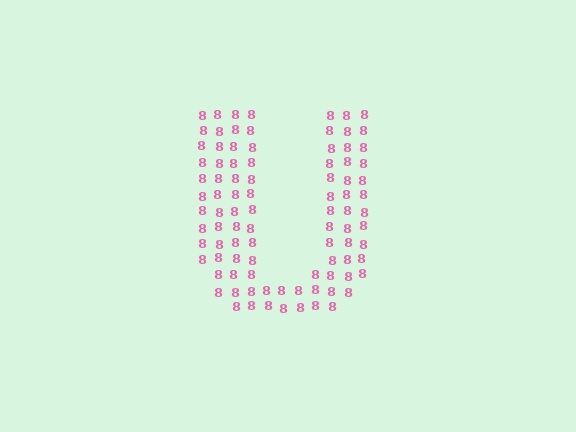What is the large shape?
The large shape is the letter U.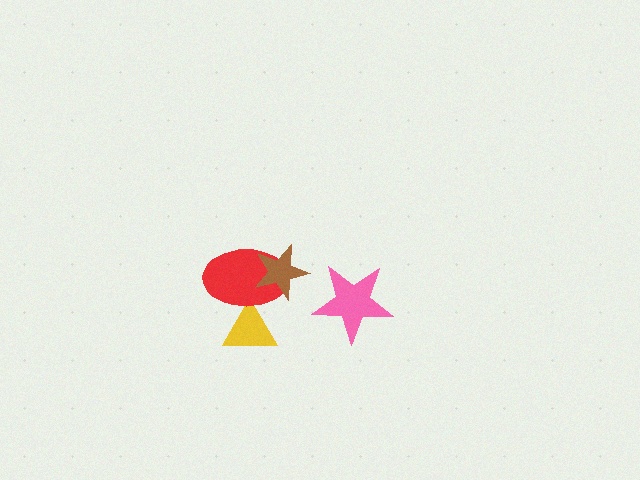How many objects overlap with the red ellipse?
2 objects overlap with the red ellipse.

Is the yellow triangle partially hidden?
Yes, it is partially covered by another shape.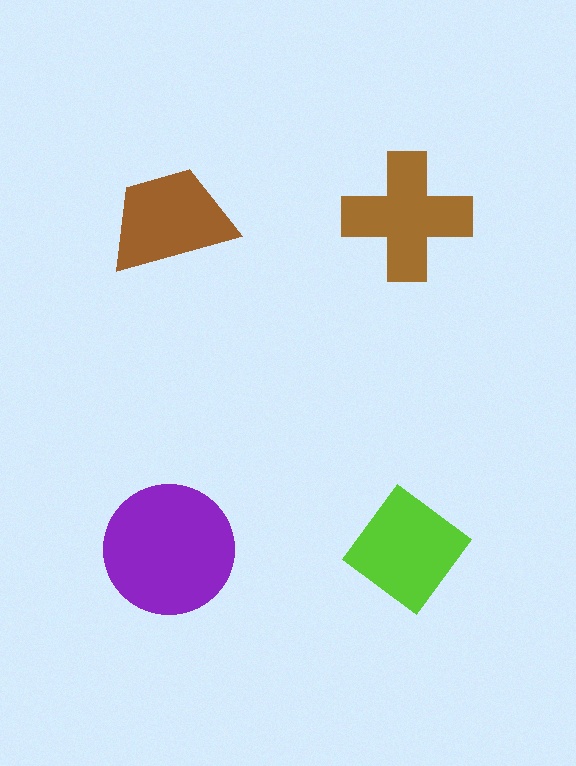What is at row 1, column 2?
A brown cross.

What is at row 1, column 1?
A brown trapezoid.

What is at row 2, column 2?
A lime diamond.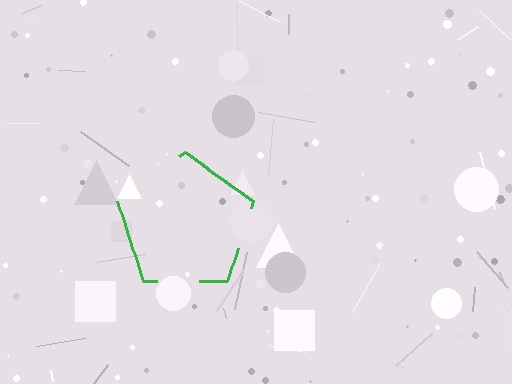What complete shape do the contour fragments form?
The contour fragments form a pentagon.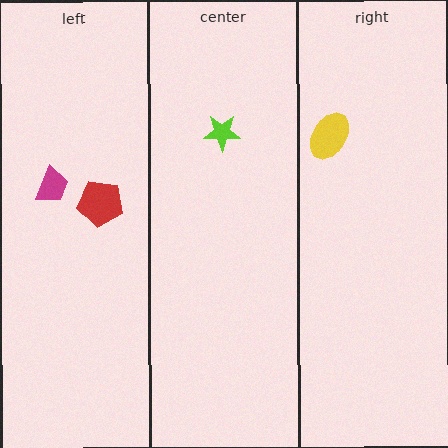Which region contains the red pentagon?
The left region.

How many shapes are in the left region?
2.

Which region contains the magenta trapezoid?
The left region.